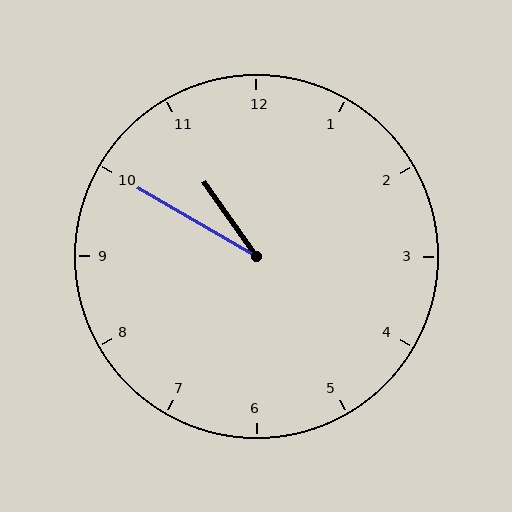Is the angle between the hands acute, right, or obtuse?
It is acute.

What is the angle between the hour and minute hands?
Approximately 25 degrees.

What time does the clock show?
10:50.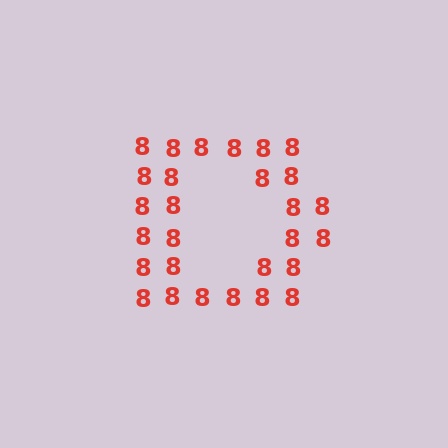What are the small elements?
The small elements are digit 8's.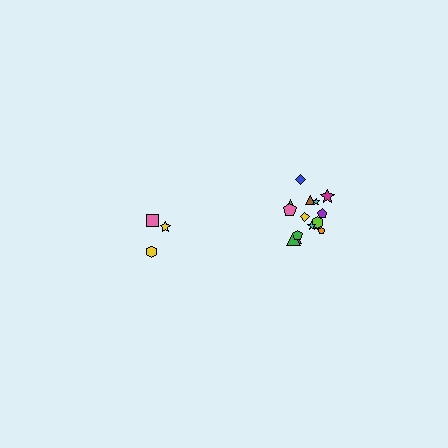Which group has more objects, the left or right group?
The right group.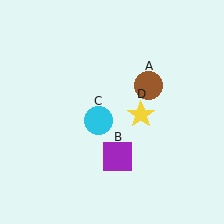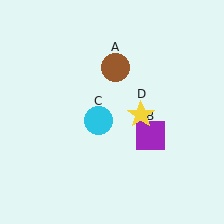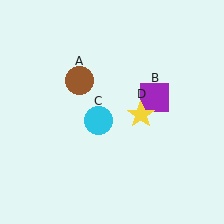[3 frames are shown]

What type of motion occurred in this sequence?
The brown circle (object A), purple square (object B) rotated counterclockwise around the center of the scene.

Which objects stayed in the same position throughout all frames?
Cyan circle (object C) and yellow star (object D) remained stationary.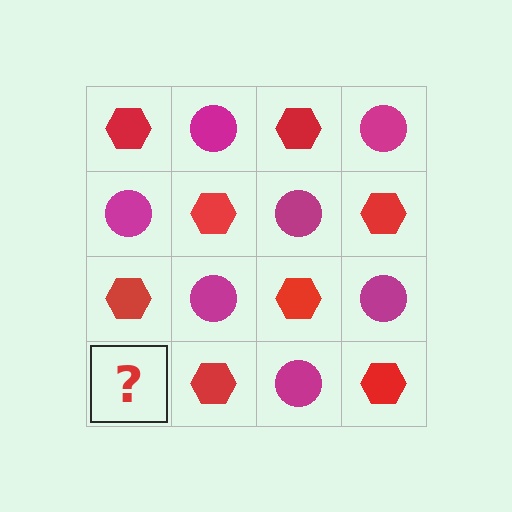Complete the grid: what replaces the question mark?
The question mark should be replaced with a magenta circle.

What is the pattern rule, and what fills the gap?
The rule is that it alternates red hexagon and magenta circle in a checkerboard pattern. The gap should be filled with a magenta circle.